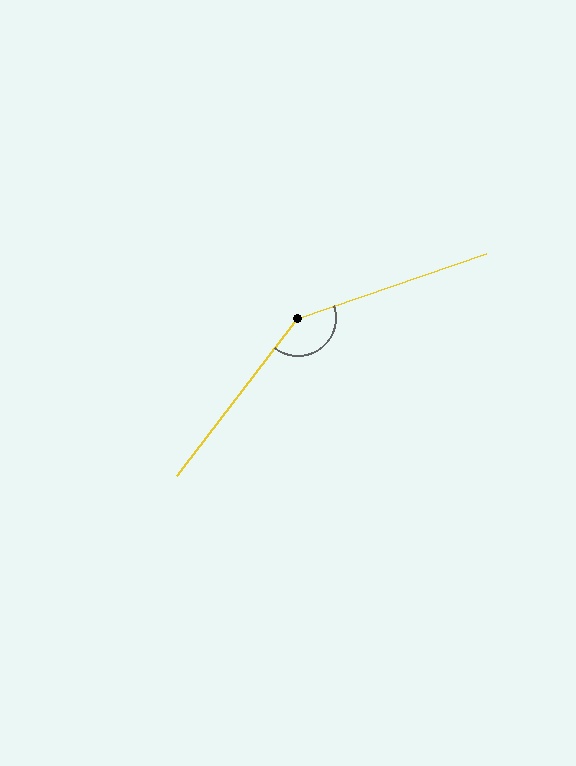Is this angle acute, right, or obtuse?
It is obtuse.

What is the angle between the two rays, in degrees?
Approximately 146 degrees.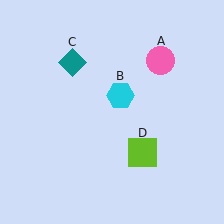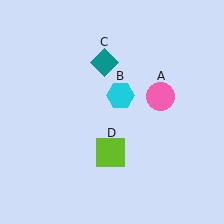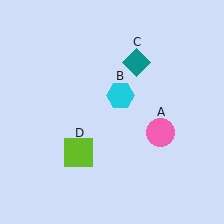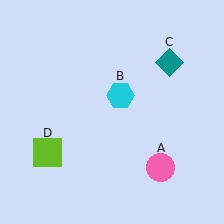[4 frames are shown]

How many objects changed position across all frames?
3 objects changed position: pink circle (object A), teal diamond (object C), lime square (object D).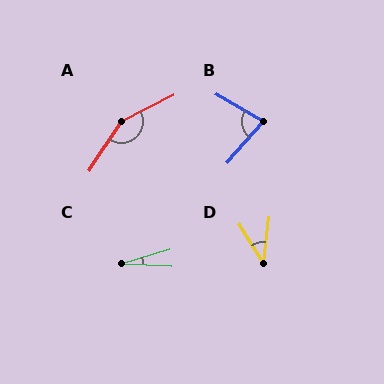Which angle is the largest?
A, at approximately 150 degrees.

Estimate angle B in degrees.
Approximately 79 degrees.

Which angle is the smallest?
C, at approximately 19 degrees.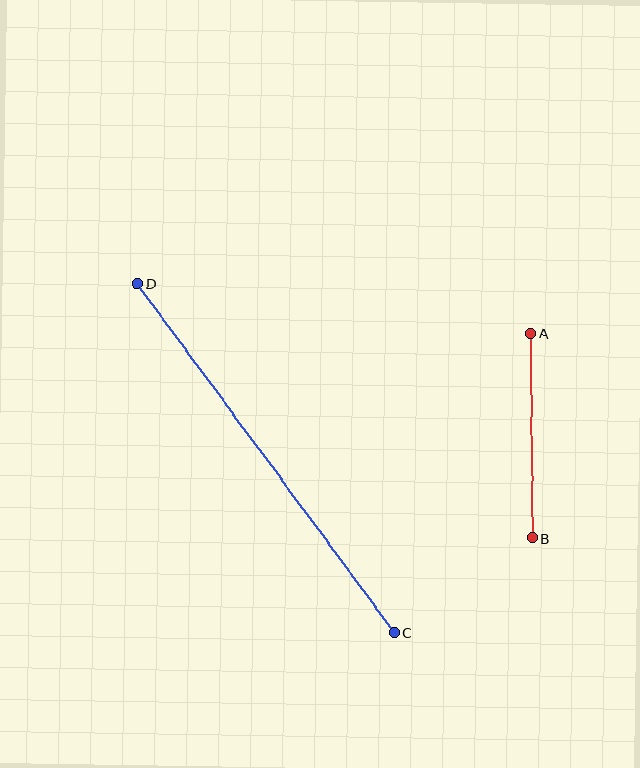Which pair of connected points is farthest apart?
Points C and D are farthest apart.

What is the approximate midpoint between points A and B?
The midpoint is at approximately (531, 436) pixels.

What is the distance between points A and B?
The distance is approximately 205 pixels.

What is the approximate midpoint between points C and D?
The midpoint is at approximately (266, 459) pixels.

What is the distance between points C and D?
The distance is approximately 433 pixels.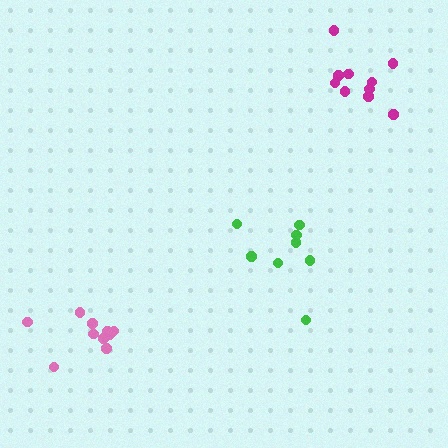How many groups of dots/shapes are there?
There are 3 groups.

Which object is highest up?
The magenta cluster is topmost.